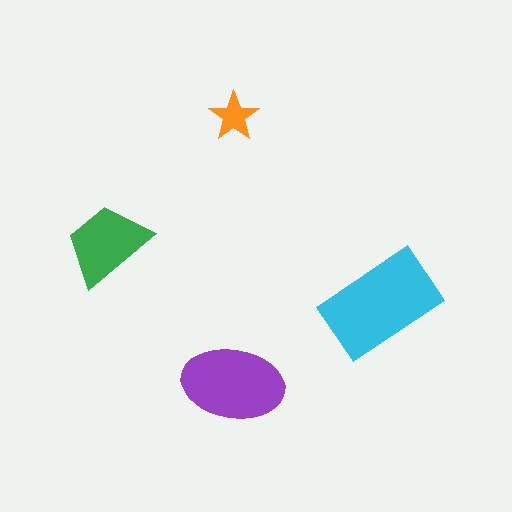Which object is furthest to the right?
The cyan rectangle is rightmost.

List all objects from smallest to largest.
The orange star, the green trapezoid, the purple ellipse, the cyan rectangle.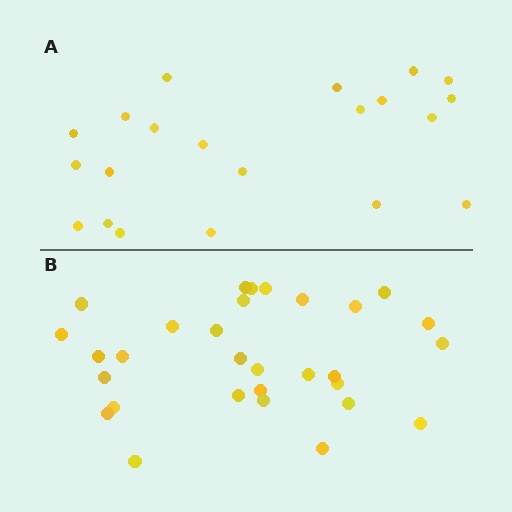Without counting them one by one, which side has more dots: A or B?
Region B (the bottom region) has more dots.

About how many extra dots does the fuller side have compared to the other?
Region B has roughly 8 or so more dots than region A.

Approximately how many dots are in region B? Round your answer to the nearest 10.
About 30 dots.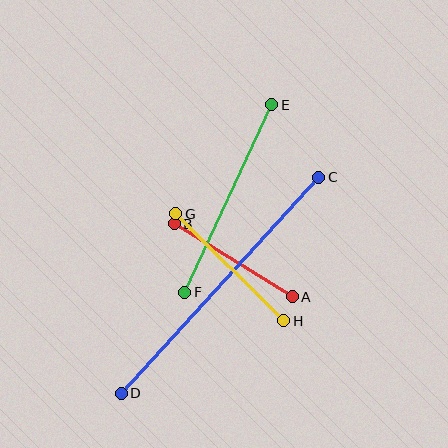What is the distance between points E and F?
The distance is approximately 207 pixels.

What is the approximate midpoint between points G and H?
The midpoint is at approximately (230, 267) pixels.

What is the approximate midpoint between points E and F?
The midpoint is at approximately (228, 199) pixels.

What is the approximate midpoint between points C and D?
The midpoint is at approximately (220, 285) pixels.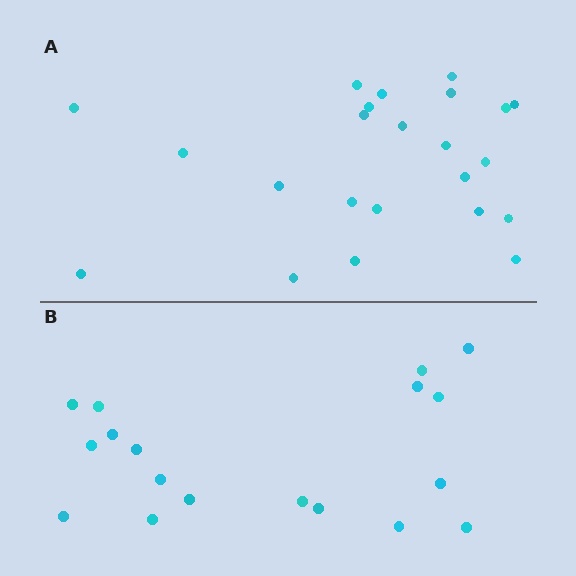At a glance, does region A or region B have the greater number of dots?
Region A (the top region) has more dots.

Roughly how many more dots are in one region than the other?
Region A has about 5 more dots than region B.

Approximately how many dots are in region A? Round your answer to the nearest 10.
About 20 dots. (The exact count is 23, which rounds to 20.)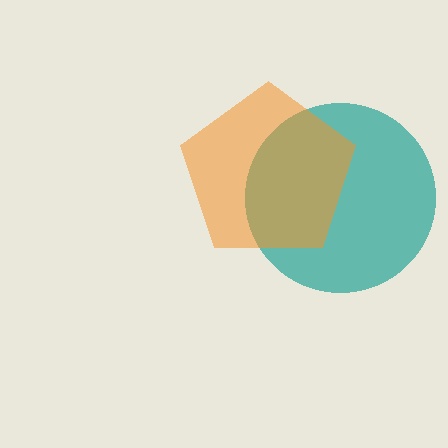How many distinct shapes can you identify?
There are 2 distinct shapes: a teal circle, an orange pentagon.